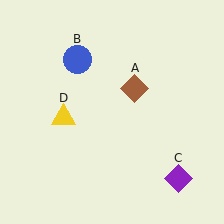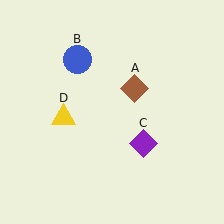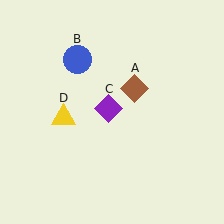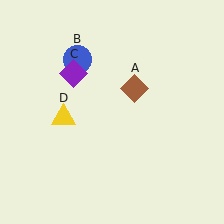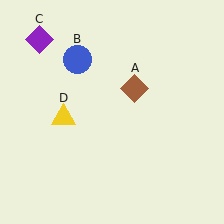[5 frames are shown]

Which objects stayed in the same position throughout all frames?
Brown diamond (object A) and blue circle (object B) and yellow triangle (object D) remained stationary.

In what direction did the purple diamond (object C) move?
The purple diamond (object C) moved up and to the left.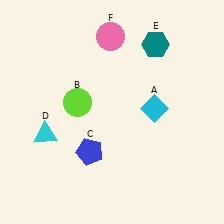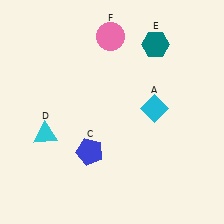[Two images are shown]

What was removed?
The lime circle (B) was removed in Image 2.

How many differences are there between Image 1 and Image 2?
There is 1 difference between the two images.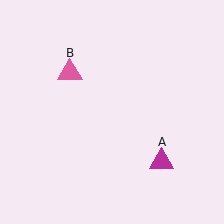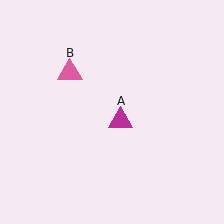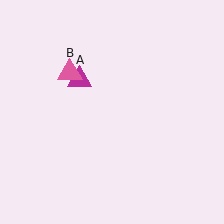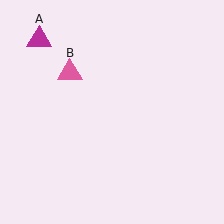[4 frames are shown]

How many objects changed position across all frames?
1 object changed position: magenta triangle (object A).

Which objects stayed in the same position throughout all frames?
Pink triangle (object B) remained stationary.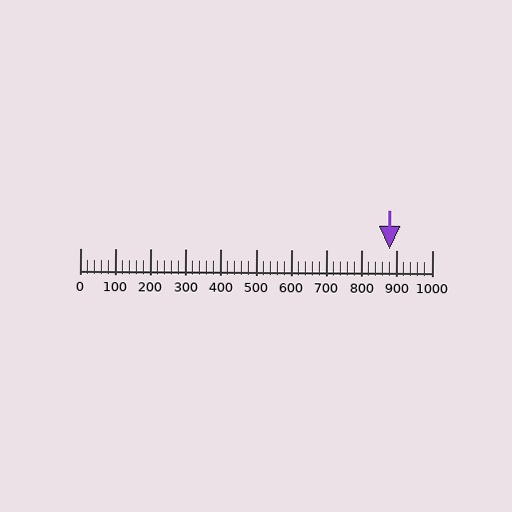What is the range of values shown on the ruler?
The ruler shows values from 0 to 1000.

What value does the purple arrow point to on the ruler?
The purple arrow points to approximately 880.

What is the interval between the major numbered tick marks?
The major tick marks are spaced 100 units apart.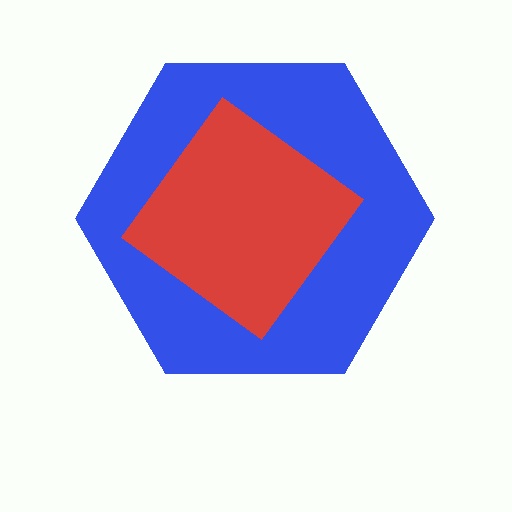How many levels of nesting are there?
2.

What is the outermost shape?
The blue hexagon.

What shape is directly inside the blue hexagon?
The red diamond.